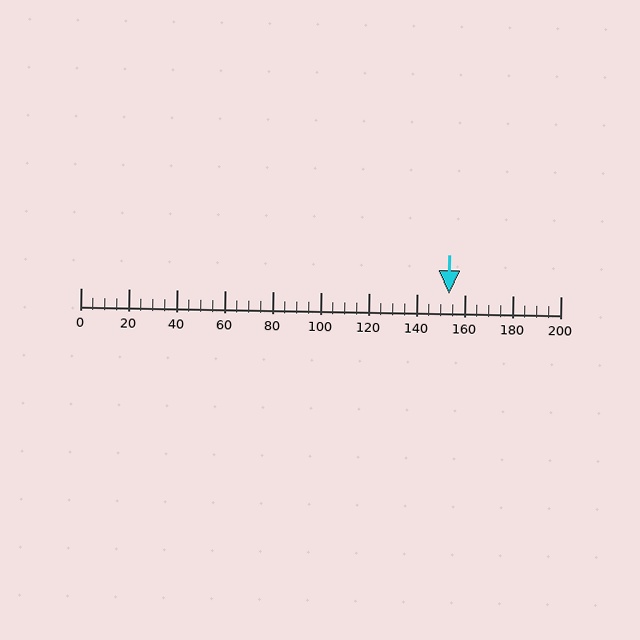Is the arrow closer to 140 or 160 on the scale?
The arrow is closer to 160.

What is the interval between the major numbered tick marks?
The major tick marks are spaced 20 units apart.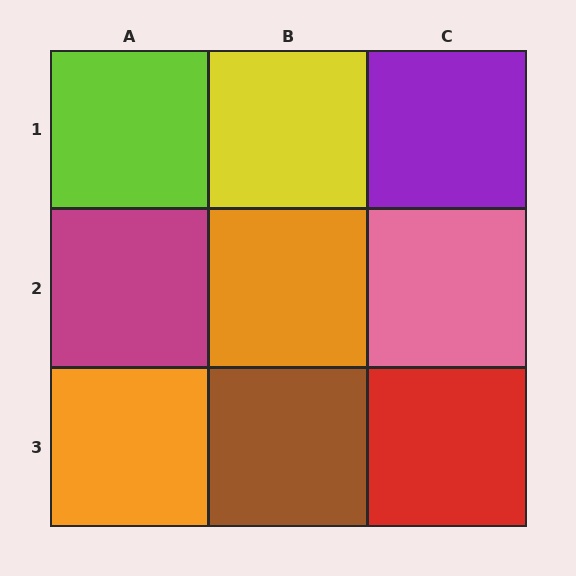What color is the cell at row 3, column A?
Orange.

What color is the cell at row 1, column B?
Yellow.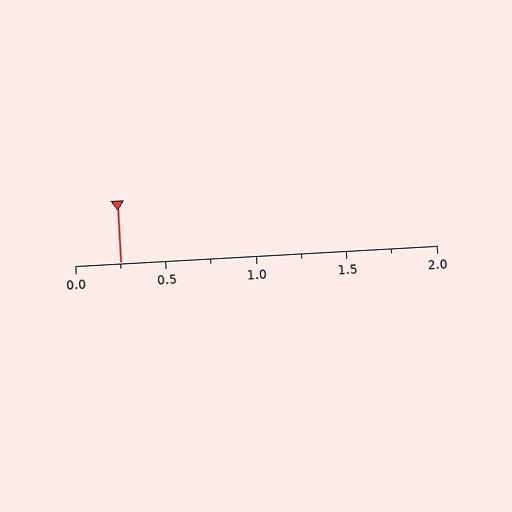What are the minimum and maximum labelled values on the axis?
The axis runs from 0.0 to 2.0.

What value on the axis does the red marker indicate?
The marker indicates approximately 0.25.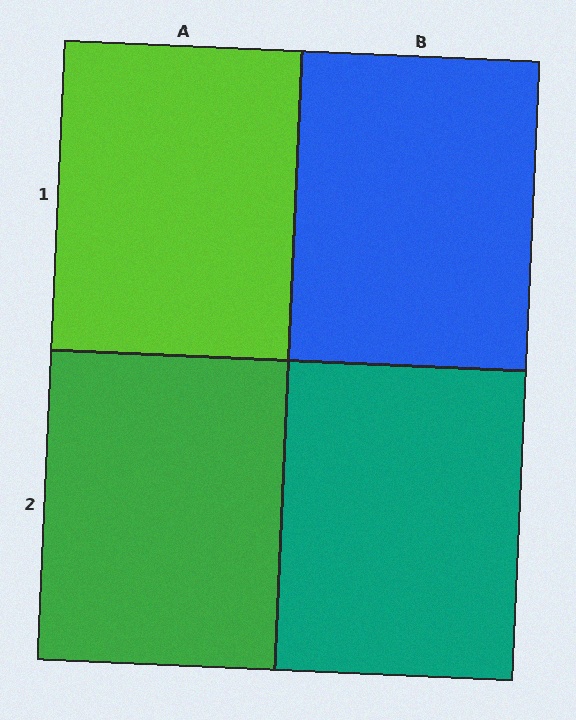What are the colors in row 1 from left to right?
Lime, blue.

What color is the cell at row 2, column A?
Green.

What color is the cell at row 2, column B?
Teal.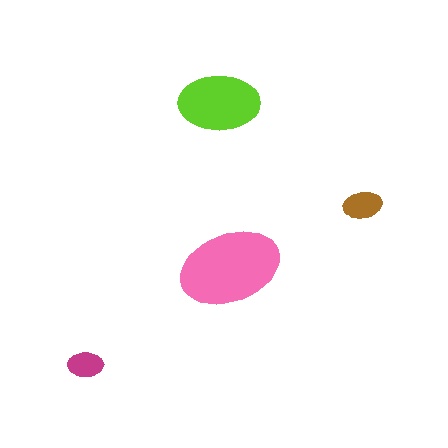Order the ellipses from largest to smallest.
the pink one, the lime one, the brown one, the magenta one.